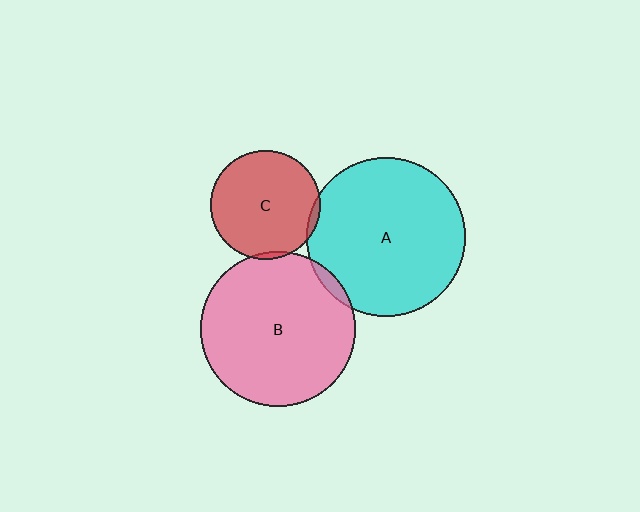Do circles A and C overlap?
Yes.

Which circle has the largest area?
Circle A (cyan).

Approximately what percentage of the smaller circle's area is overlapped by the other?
Approximately 5%.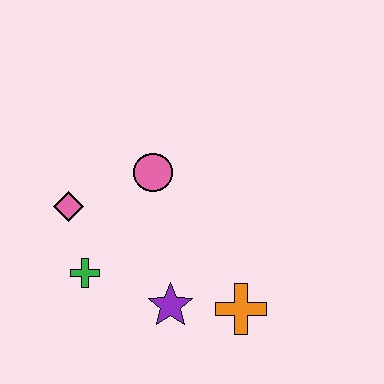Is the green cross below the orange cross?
No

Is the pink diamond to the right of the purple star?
No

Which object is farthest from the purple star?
The pink diamond is farthest from the purple star.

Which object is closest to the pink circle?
The pink diamond is closest to the pink circle.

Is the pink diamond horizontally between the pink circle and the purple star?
No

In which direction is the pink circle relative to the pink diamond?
The pink circle is to the right of the pink diamond.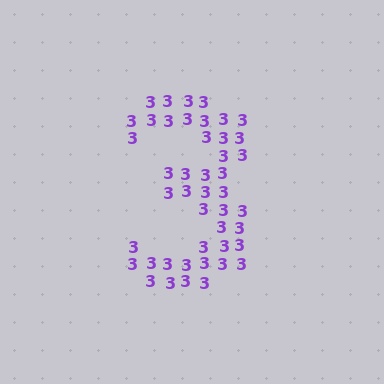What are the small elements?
The small elements are digit 3's.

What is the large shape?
The large shape is the digit 3.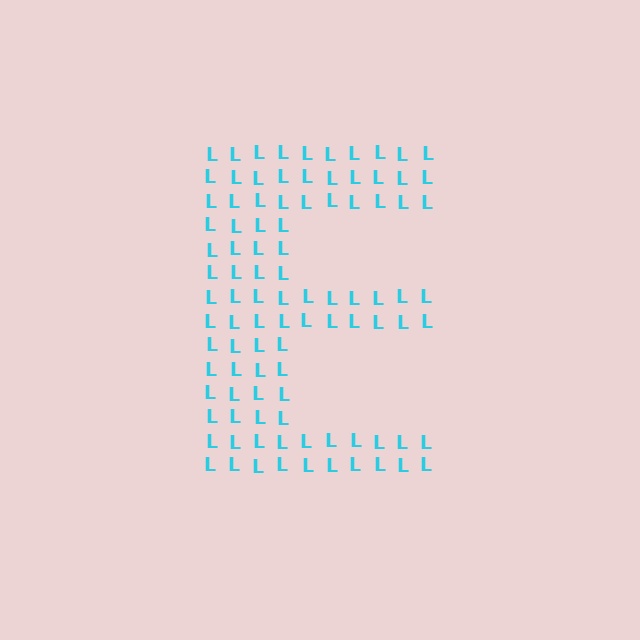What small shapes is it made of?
It is made of small letter L's.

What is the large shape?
The large shape is the letter E.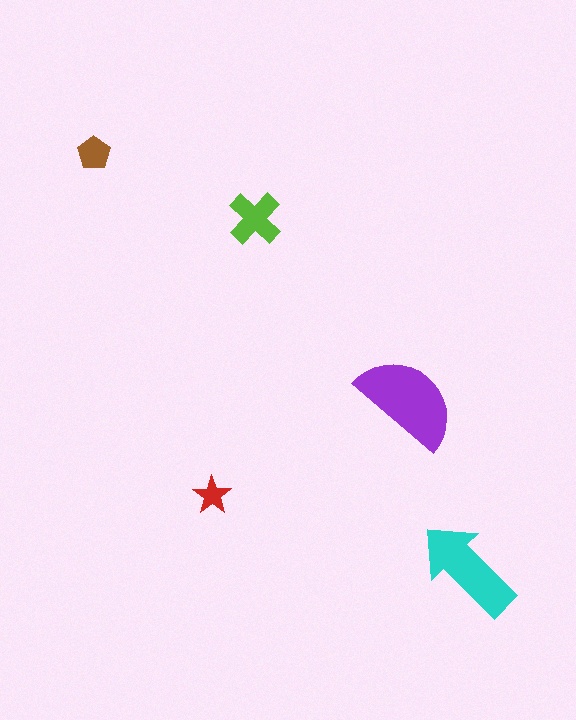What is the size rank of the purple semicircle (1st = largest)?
1st.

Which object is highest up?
The brown pentagon is topmost.